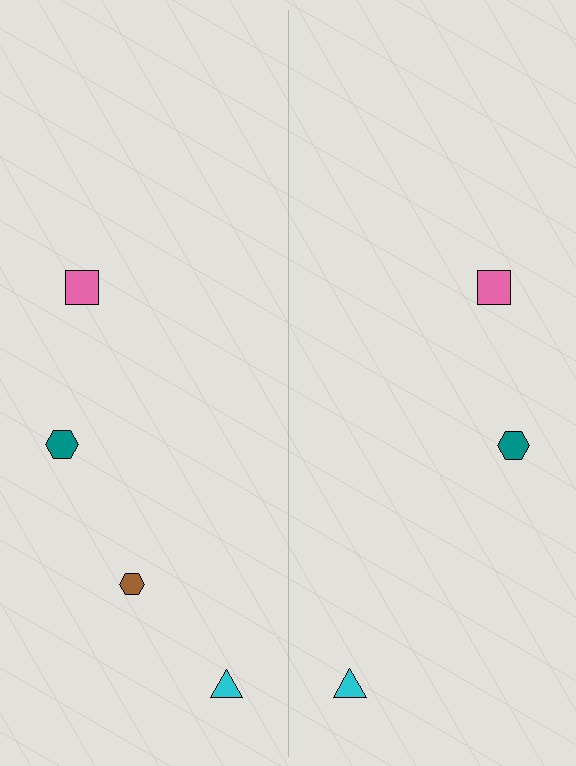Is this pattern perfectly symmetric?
No, the pattern is not perfectly symmetric. A brown hexagon is missing from the right side.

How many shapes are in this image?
There are 7 shapes in this image.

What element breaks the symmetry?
A brown hexagon is missing from the right side.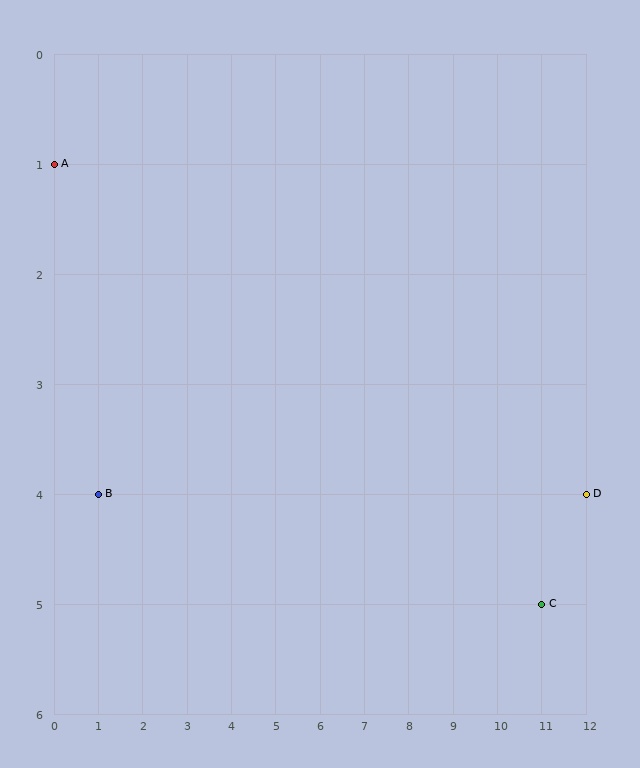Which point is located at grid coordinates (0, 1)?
Point A is at (0, 1).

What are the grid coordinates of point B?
Point B is at grid coordinates (1, 4).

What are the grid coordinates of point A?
Point A is at grid coordinates (0, 1).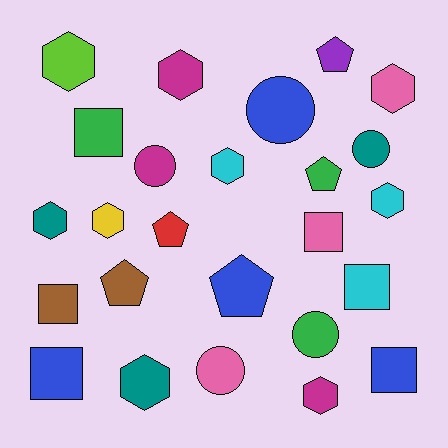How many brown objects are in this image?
There are 2 brown objects.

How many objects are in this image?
There are 25 objects.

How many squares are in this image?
There are 6 squares.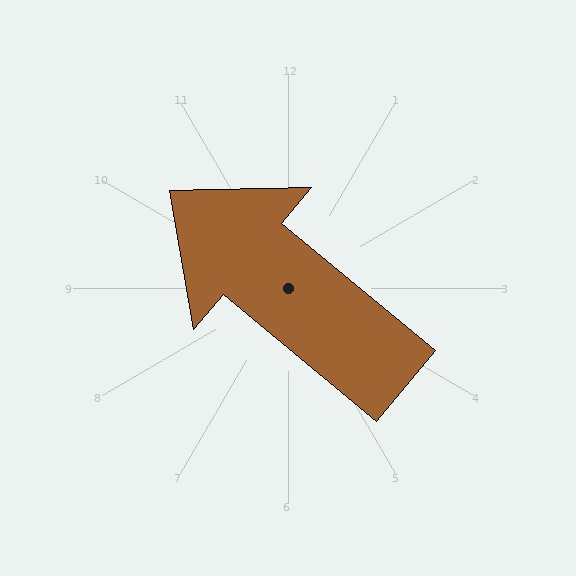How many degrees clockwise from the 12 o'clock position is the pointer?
Approximately 310 degrees.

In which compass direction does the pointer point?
Northwest.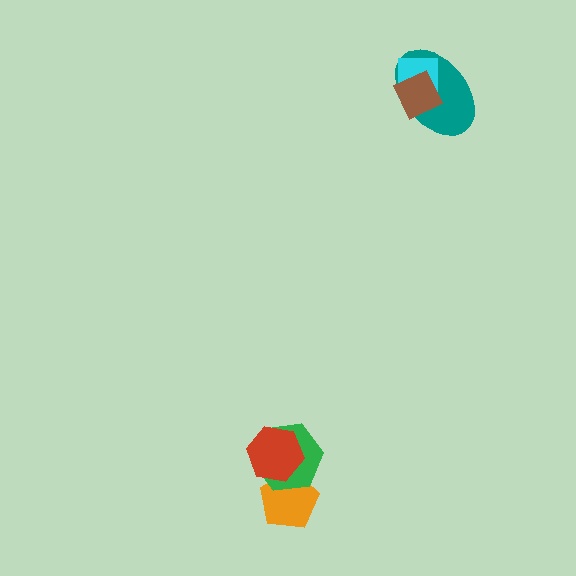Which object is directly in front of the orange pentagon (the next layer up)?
The green hexagon is directly in front of the orange pentagon.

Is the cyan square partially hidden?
Yes, it is partially covered by another shape.